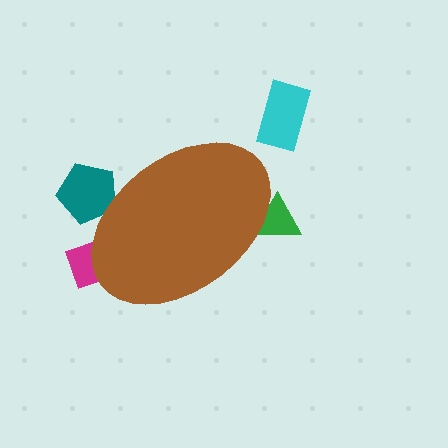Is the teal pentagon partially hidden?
Yes, the teal pentagon is partially hidden behind the brown ellipse.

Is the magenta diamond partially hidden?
Yes, the magenta diamond is partially hidden behind the brown ellipse.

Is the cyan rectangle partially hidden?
No, the cyan rectangle is fully visible.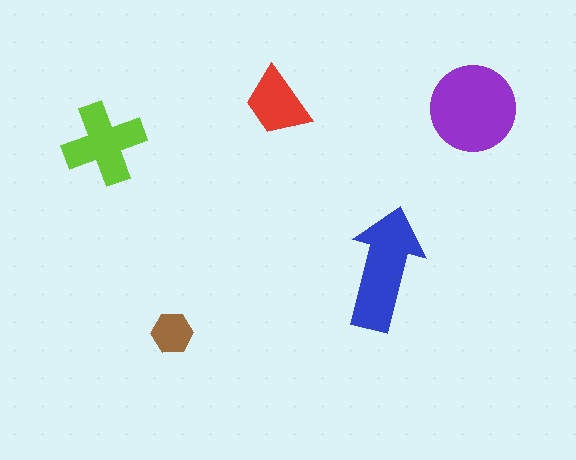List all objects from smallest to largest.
The brown hexagon, the red trapezoid, the lime cross, the blue arrow, the purple circle.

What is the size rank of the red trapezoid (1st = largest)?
4th.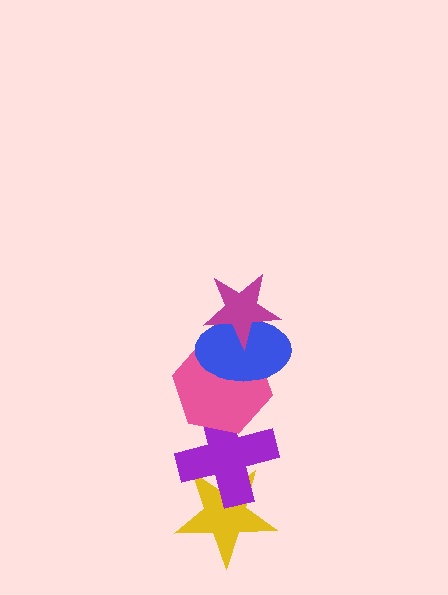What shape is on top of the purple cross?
The pink hexagon is on top of the purple cross.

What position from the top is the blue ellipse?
The blue ellipse is 2nd from the top.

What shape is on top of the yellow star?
The purple cross is on top of the yellow star.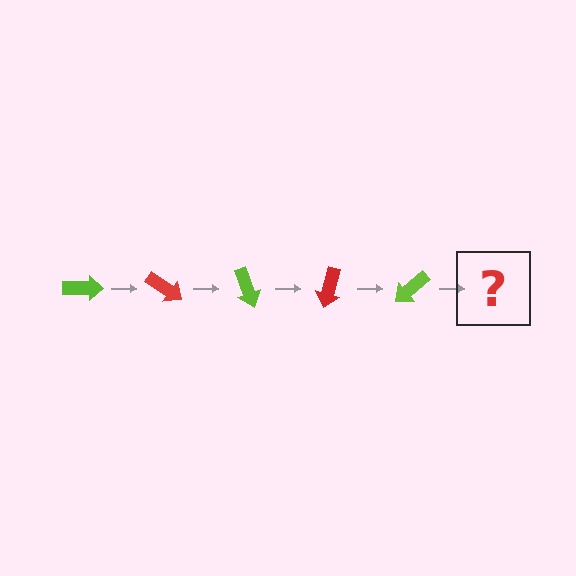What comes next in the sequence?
The next element should be a red arrow, rotated 175 degrees from the start.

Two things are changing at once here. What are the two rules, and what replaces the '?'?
The two rules are that it rotates 35 degrees each step and the color cycles through lime and red. The '?' should be a red arrow, rotated 175 degrees from the start.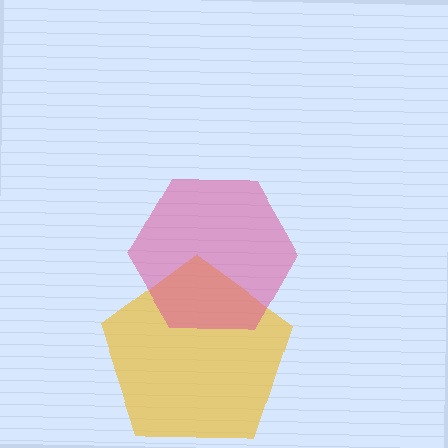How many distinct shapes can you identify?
There are 2 distinct shapes: a yellow pentagon, a pink hexagon.